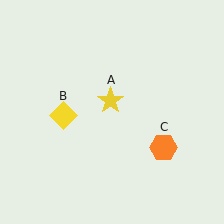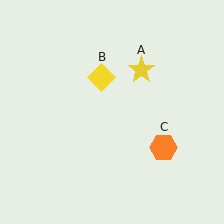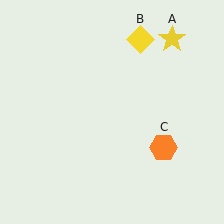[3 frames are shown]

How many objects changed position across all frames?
2 objects changed position: yellow star (object A), yellow diamond (object B).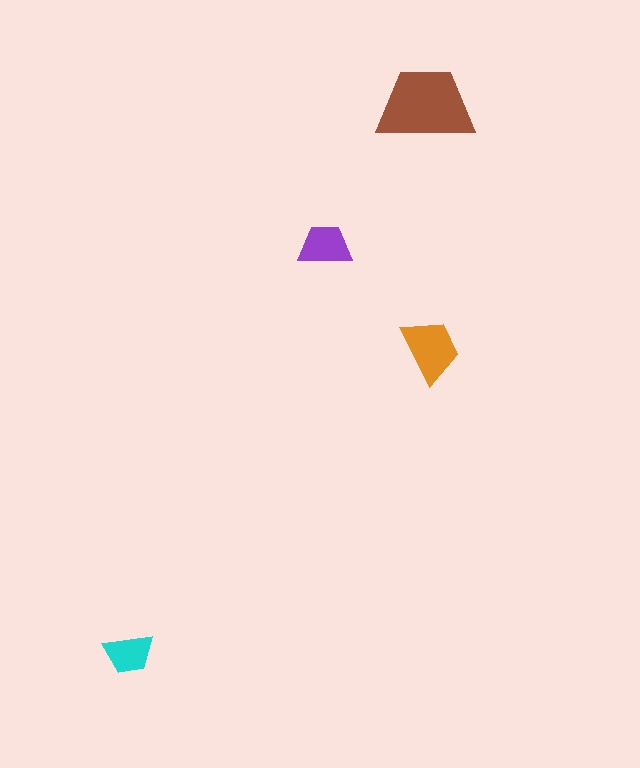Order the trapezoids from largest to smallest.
the brown one, the orange one, the purple one, the cyan one.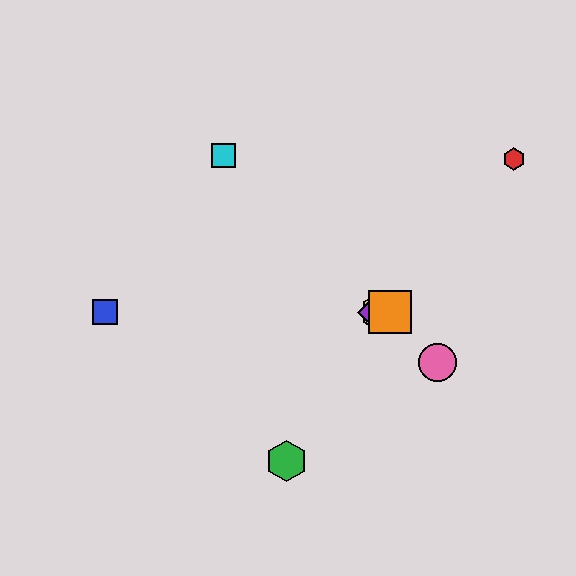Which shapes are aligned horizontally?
The blue square, the yellow hexagon, the purple diamond, the orange square are aligned horizontally.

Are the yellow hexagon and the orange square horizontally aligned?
Yes, both are at y≈312.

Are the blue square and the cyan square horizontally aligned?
No, the blue square is at y≈312 and the cyan square is at y≈155.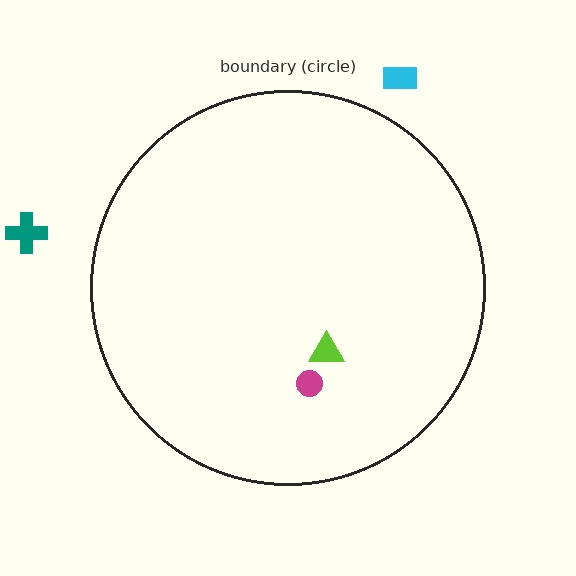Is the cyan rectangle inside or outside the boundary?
Outside.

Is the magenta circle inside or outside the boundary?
Inside.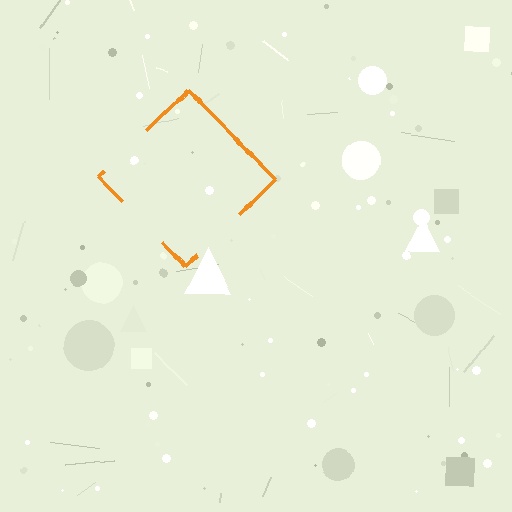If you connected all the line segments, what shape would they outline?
They would outline a diamond.